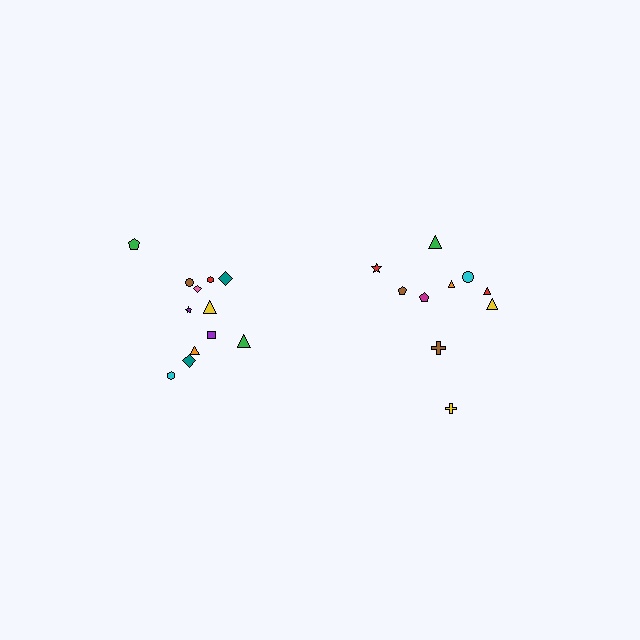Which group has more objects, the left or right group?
The left group.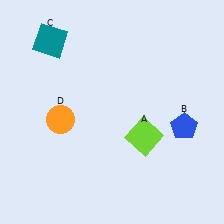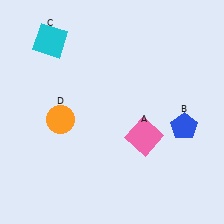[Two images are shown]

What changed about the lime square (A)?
In Image 1, A is lime. In Image 2, it changed to pink.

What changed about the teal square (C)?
In Image 1, C is teal. In Image 2, it changed to cyan.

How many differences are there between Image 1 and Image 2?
There are 2 differences between the two images.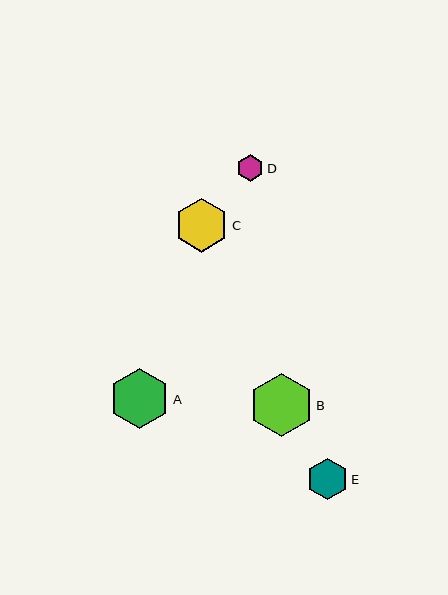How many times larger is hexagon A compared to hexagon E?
Hexagon A is approximately 1.4 times the size of hexagon E.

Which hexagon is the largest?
Hexagon B is the largest with a size of approximately 64 pixels.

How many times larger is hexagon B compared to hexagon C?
Hexagon B is approximately 1.2 times the size of hexagon C.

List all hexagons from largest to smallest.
From largest to smallest: B, A, C, E, D.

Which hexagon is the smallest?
Hexagon D is the smallest with a size of approximately 27 pixels.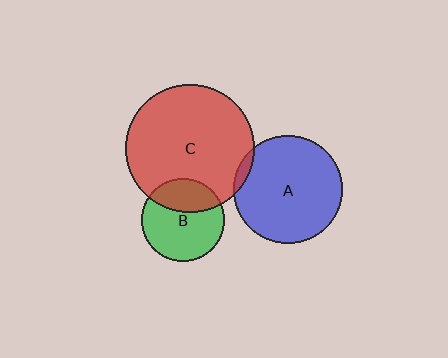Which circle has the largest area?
Circle C (red).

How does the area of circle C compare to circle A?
Approximately 1.4 times.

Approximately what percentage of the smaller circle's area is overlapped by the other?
Approximately 35%.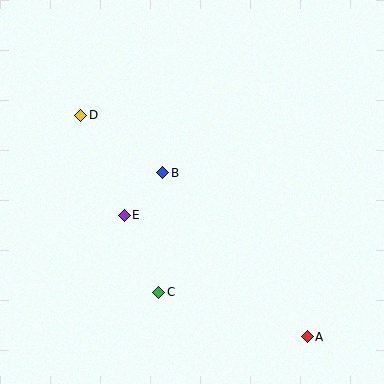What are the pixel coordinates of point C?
Point C is at (159, 292).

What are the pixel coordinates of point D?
Point D is at (81, 115).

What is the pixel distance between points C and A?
The distance between C and A is 155 pixels.